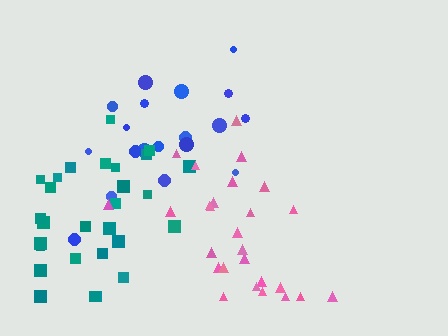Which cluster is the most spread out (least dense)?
Blue.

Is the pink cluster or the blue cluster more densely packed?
Pink.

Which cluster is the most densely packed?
Pink.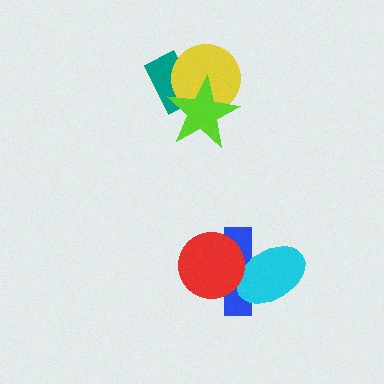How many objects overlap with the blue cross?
2 objects overlap with the blue cross.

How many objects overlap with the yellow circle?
2 objects overlap with the yellow circle.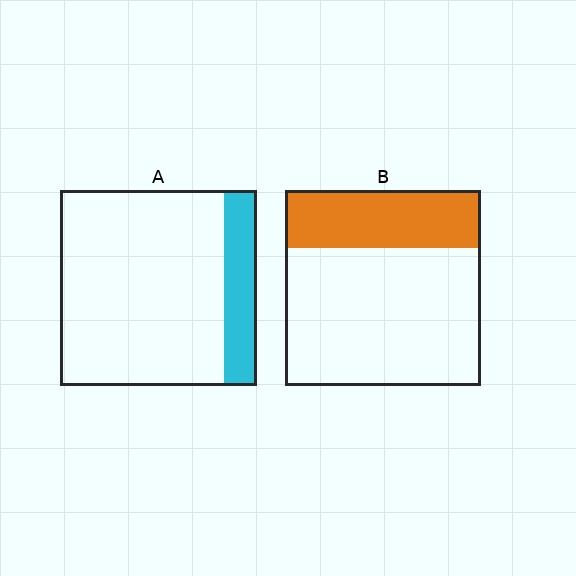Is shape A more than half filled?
No.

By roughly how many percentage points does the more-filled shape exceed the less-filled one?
By roughly 15 percentage points (B over A).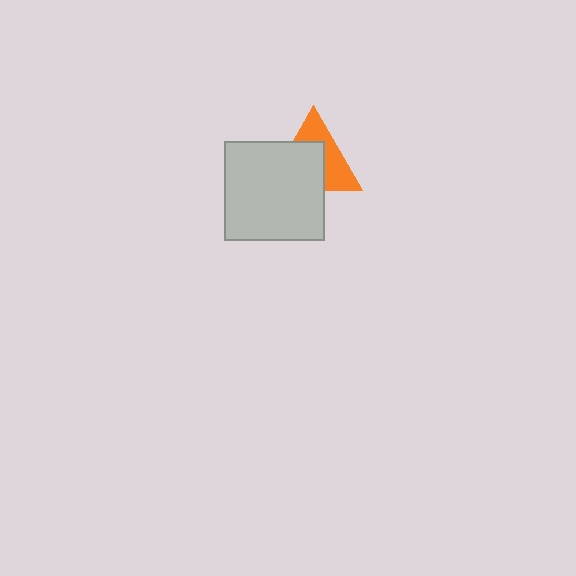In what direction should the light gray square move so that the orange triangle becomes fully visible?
The light gray square should move toward the lower-left. That is the shortest direction to clear the overlap and leave the orange triangle fully visible.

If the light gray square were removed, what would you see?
You would see the complete orange triangle.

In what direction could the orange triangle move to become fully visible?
The orange triangle could move toward the upper-right. That would shift it out from behind the light gray square entirely.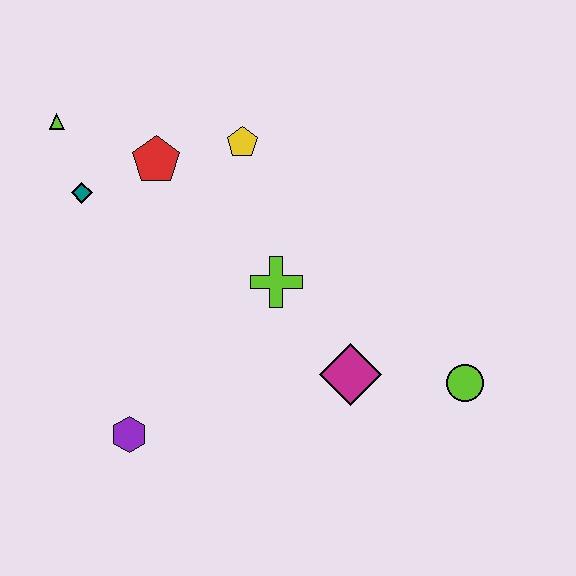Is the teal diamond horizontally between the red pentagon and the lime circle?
No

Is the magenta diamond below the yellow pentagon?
Yes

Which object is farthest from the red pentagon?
The lime circle is farthest from the red pentagon.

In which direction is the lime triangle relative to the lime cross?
The lime triangle is to the left of the lime cross.